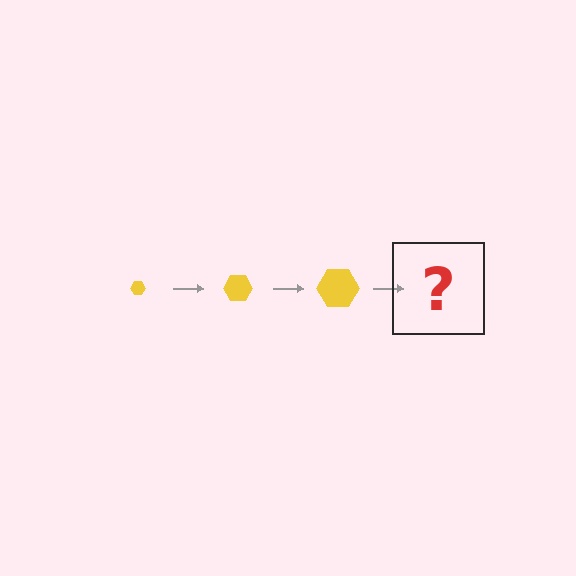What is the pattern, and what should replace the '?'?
The pattern is that the hexagon gets progressively larger each step. The '?' should be a yellow hexagon, larger than the previous one.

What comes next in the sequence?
The next element should be a yellow hexagon, larger than the previous one.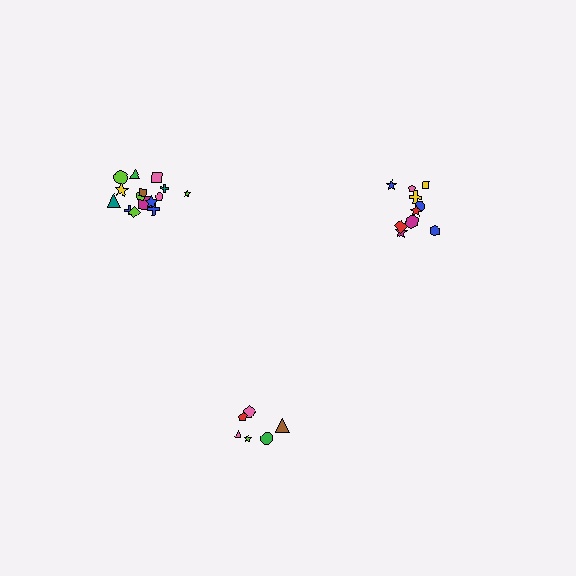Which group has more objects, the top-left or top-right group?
The top-left group.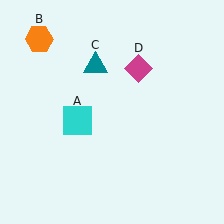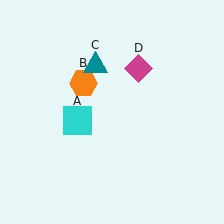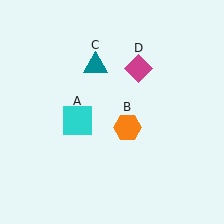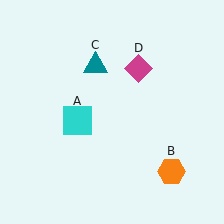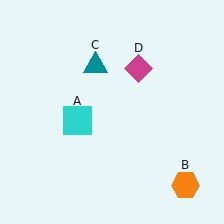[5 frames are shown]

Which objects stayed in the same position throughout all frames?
Cyan square (object A) and teal triangle (object C) and magenta diamond (object D) remained stationary.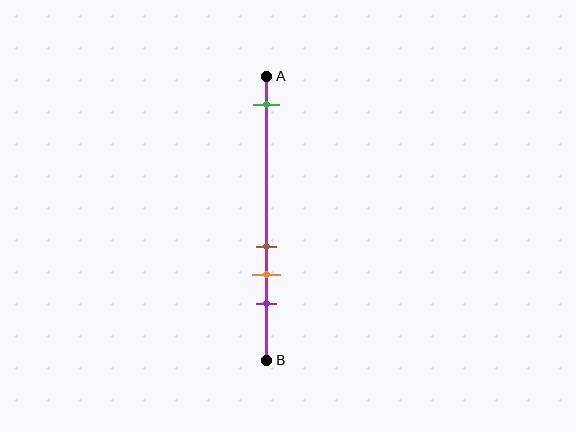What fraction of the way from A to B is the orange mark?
The orange mark is approximately 70% (0.7) of the way from A to B.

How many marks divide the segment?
There are 4 marks dividing the segment.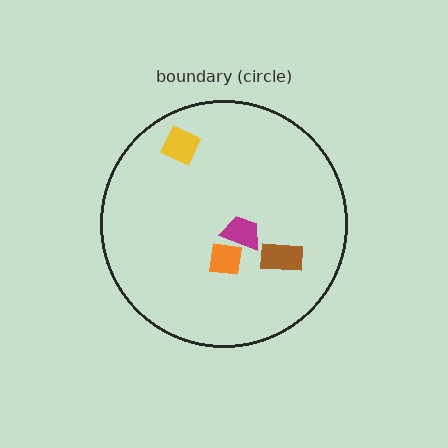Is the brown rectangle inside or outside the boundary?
Inside.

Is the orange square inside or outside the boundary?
Inside.